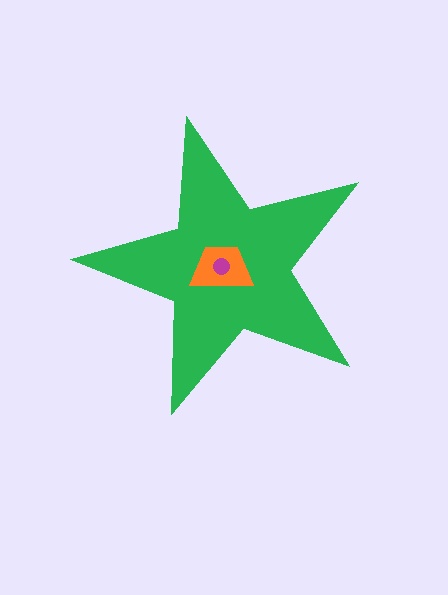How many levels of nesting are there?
3.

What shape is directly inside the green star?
The orange trapezoid.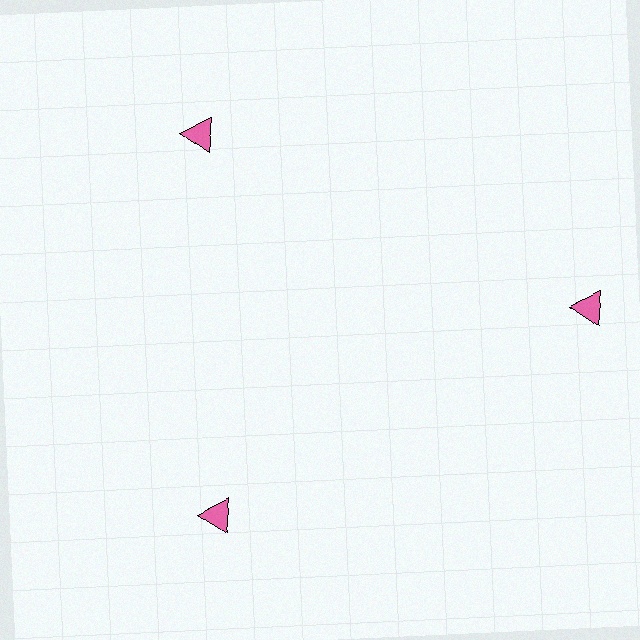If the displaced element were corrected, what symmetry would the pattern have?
It would have 3-fold rotational symmetry — the pattern would map onto itself every 120 degrees.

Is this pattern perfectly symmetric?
No. The 3 pink triangles are arranged in a ring, but one element near the 3 o'clock position is pushed outward from the center, breaking the 3-fold rotational symmetry.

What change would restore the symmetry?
The symmetry would be restored by moving it inward, back onto the ring so that all 3 triangles sit at equal angles and equal distance from the center.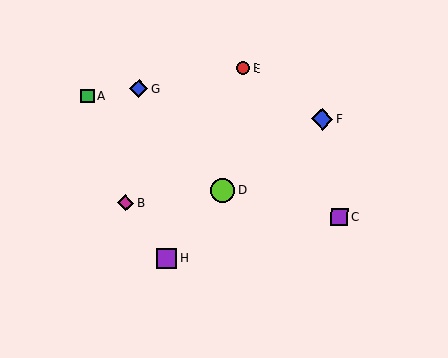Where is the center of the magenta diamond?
The center of the magenta diamond is at (125, 203).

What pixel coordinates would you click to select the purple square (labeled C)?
Click at (340, 217) to select the purple square C.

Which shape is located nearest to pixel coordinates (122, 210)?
The magenta diamond (labeled B) at (125, 203) is nearest to that location.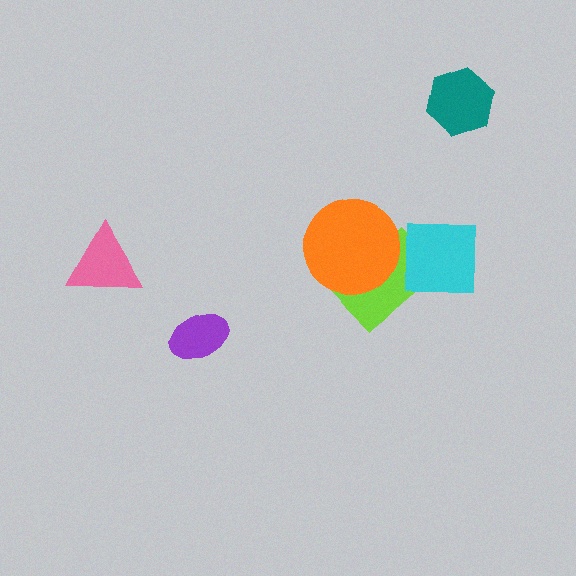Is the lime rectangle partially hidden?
Yes, it is partially covered by another shape.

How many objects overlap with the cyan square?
1 object overlaps with the cyan square.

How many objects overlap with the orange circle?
1 object overlaps with the orange circle.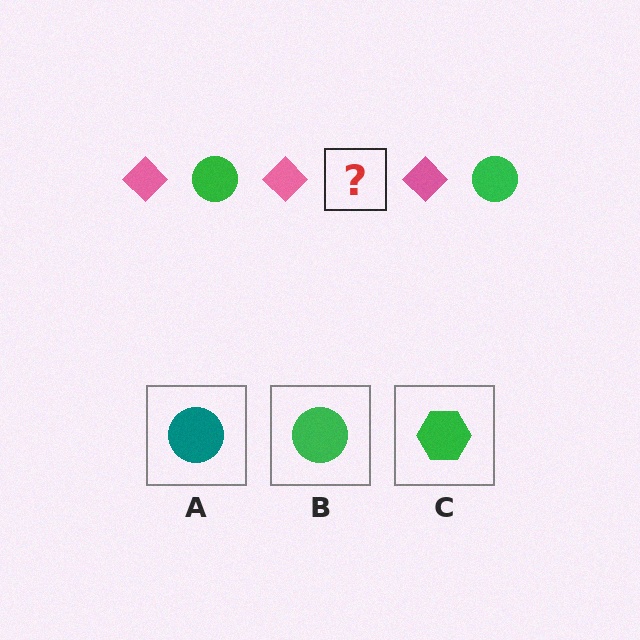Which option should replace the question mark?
Option B.